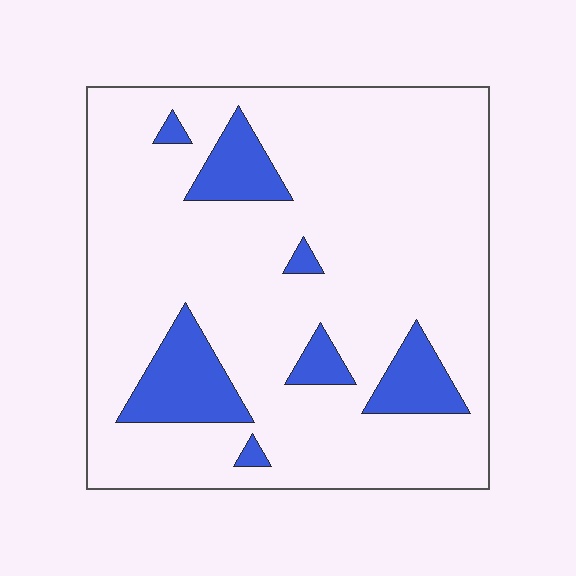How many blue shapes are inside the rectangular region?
7.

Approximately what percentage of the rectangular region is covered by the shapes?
Approximately 15%.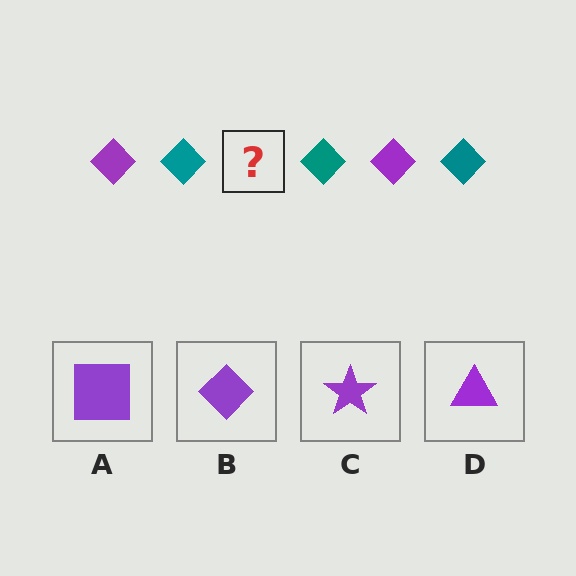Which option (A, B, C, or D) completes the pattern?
B.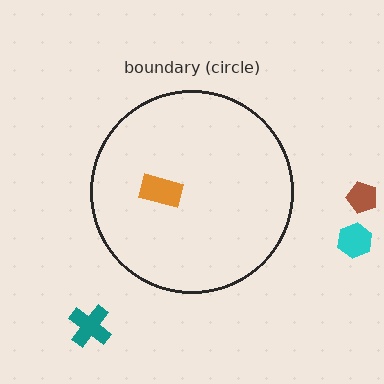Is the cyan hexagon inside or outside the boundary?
Outside.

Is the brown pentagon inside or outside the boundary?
Outside.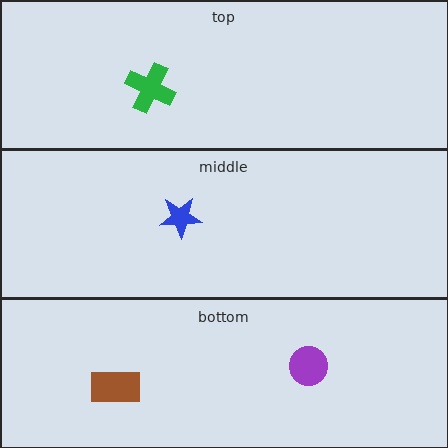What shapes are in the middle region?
The blue star.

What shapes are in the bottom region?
The brown rectangle, the purple circle.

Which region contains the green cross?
The top region.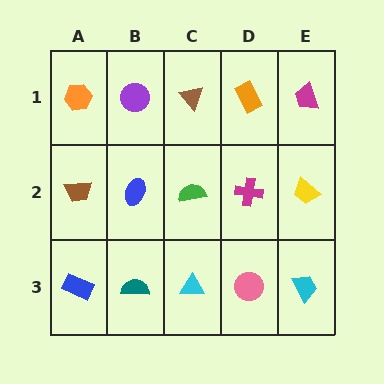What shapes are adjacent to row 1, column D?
A magenta cross (row 2, column D), a brown triangle (row 1, column C), a magenta trapezoid (row 1, column E).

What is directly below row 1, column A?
A brown trapezoid.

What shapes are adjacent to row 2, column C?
A brown triangle (row 1, column C), a cyan triangle (row 3, column C), a blue ellipse (row 2, column B), a magenta cross (row 2, column D).